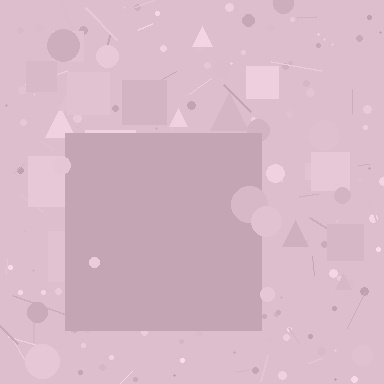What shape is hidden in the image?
A square is hidden in the image.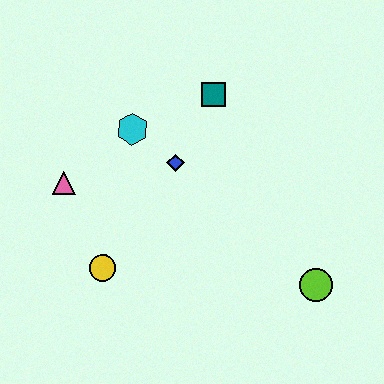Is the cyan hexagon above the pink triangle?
Yes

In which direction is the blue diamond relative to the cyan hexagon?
The blue diamond is to the right of the cyan hexagon.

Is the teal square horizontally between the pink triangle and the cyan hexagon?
No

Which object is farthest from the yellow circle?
The lime circle is farthest from the yellow circle.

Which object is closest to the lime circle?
The blue diamond is closest to the lime circle.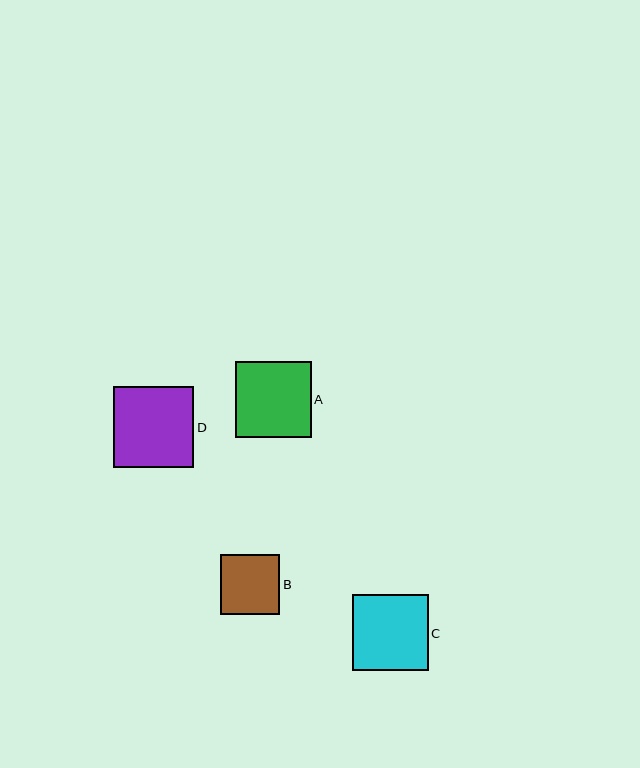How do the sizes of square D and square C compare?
Square D and square C are approximately the same size.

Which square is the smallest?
Square B is the smallest with a size of approximately 60 pixels.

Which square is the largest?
Square D is the largest with a size of approximately 80 pixels.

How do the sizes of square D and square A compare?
Square D and square A are approximately the same size.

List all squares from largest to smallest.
From largest to smallest: D, A, C, B.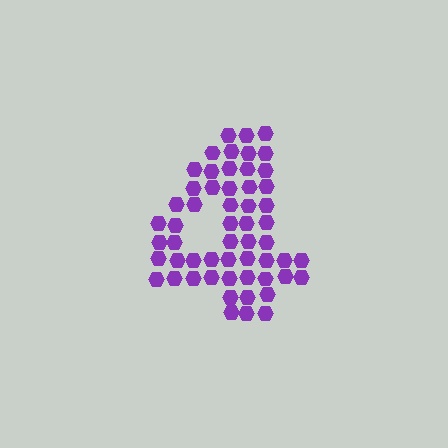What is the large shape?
The large shape is the digit 4.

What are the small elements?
The small elements are hexagons.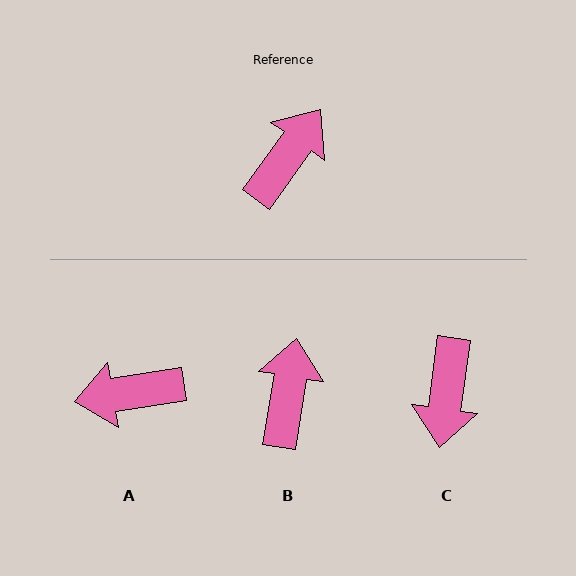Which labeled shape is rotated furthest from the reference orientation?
C, about 152 degrees away.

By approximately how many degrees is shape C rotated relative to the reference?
Approximately 152 degrees clockwise.